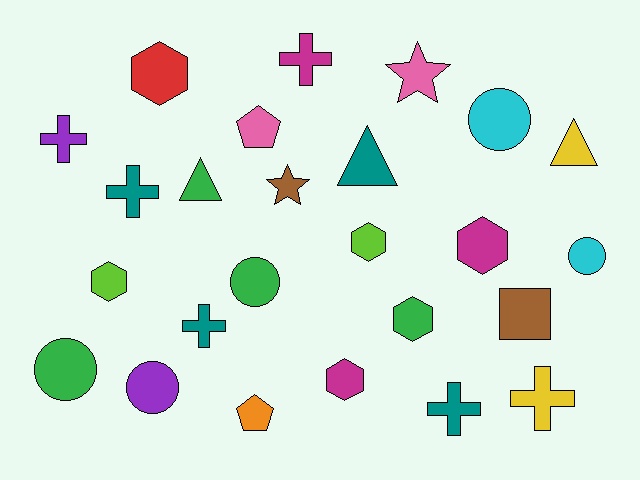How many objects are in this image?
There are 25 objects.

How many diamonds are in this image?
There are no diamonds.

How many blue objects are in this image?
There are no blue objects.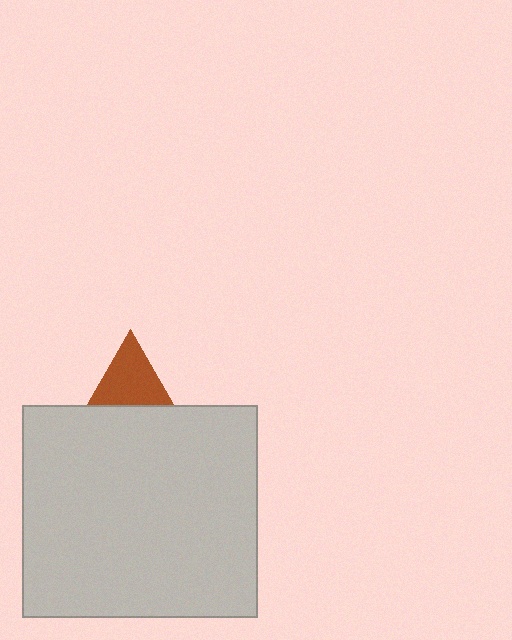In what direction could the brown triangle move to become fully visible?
The brown triangle could move up. That would shift it out from behind the light gray rectangle entirely.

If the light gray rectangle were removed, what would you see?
You would see the complete brown triangle.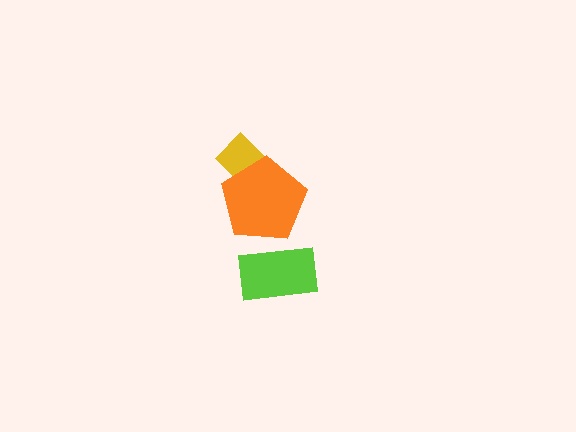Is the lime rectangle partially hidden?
No, no other shape covers it.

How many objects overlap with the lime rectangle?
0 objects overlap with the lime rectangle.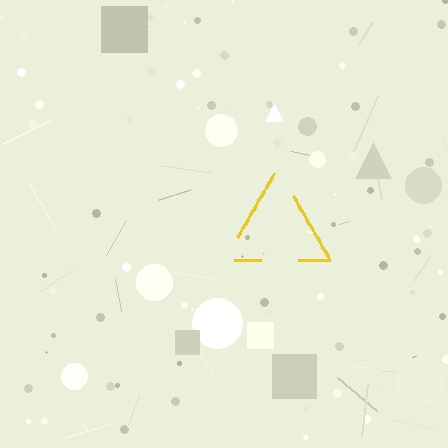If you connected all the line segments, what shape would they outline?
They would outline a triangle.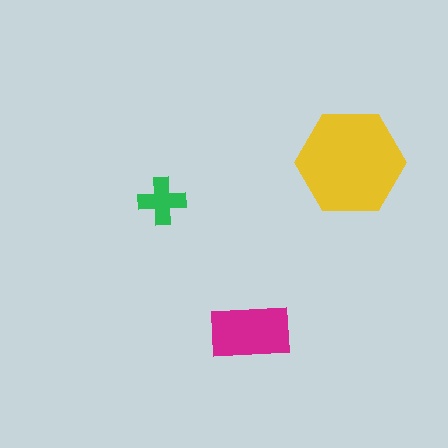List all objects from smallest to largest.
The green cross, the magenta rectangle, the yellow hexagon.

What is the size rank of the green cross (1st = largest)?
3rd.